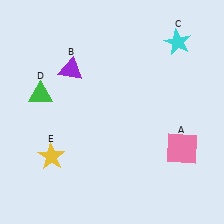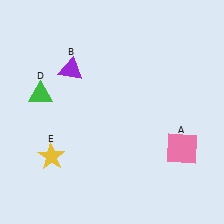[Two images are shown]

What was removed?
The cyan star (C) was removed in Image 2.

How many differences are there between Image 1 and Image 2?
There is 1 difference between the two images.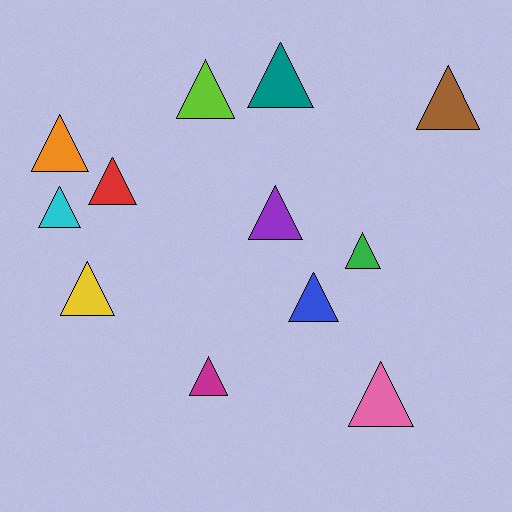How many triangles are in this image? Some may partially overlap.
There are 12 triangles.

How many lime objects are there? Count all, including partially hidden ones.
There is 1 lime object.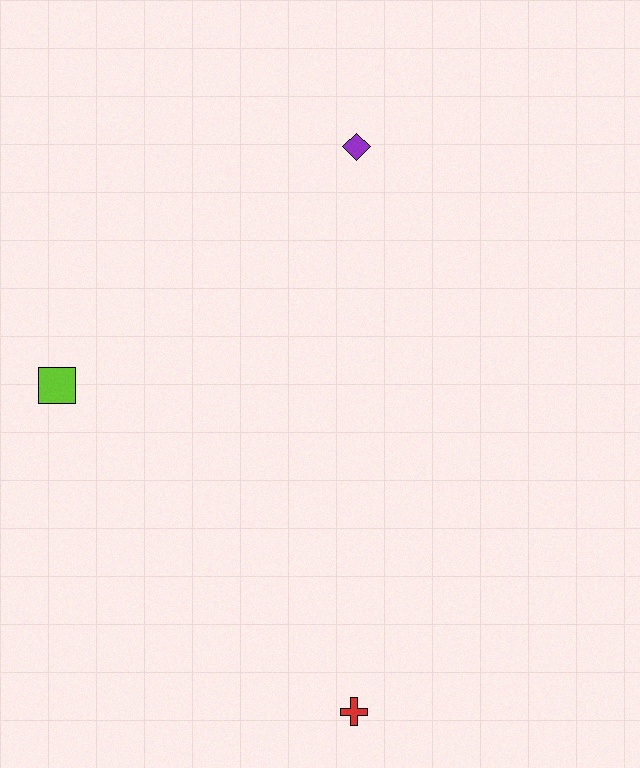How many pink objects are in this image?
There are no pink objects.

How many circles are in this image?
There are no circles.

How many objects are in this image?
There are 3 objects.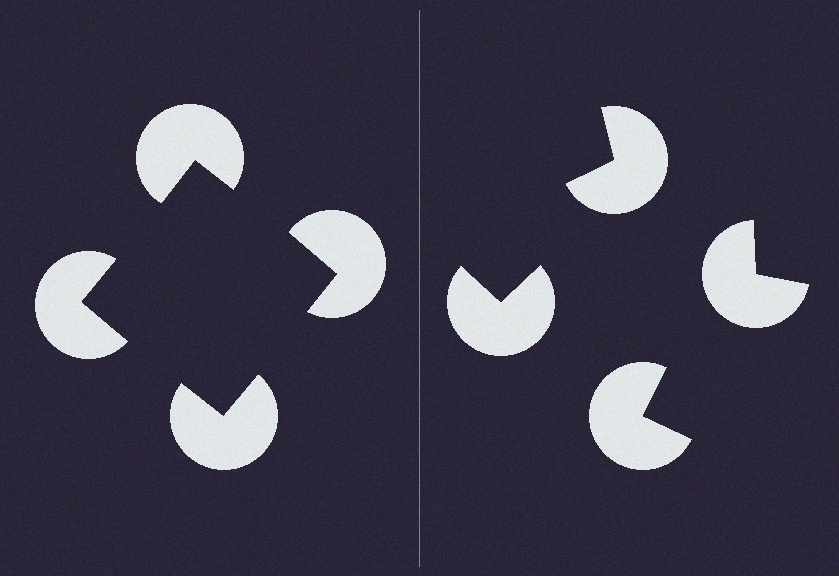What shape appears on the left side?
An illusory square.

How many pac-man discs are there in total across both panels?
8 — 4 on each side.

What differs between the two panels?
The pac-man discs are positioned identically on both sides; only the wedge orientations differ. On the left they align to a square; on the right they are misaligned.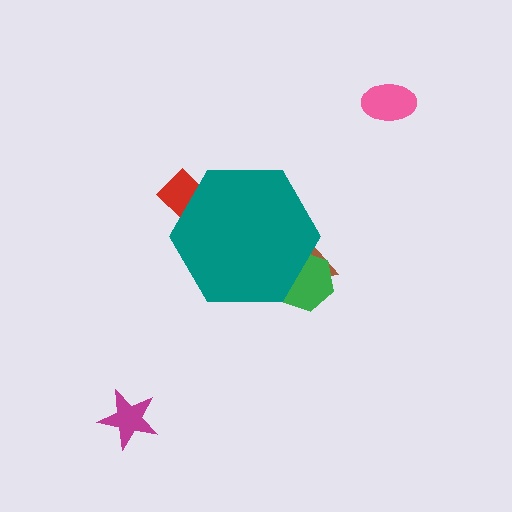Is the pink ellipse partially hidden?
No, the pink ellipse is fully visible.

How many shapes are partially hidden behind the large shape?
3 shapes are partially hidden.